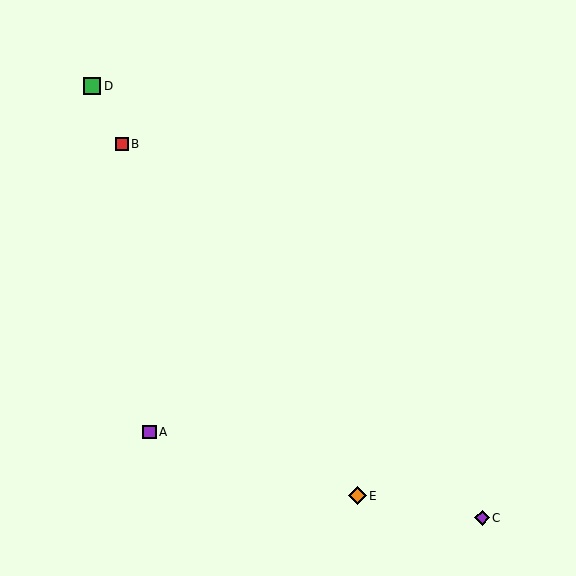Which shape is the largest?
The orange diamond (labeled E) is the largest.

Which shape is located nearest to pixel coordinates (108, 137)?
The red square (labeled B) at (122, 144) is nearest to that location.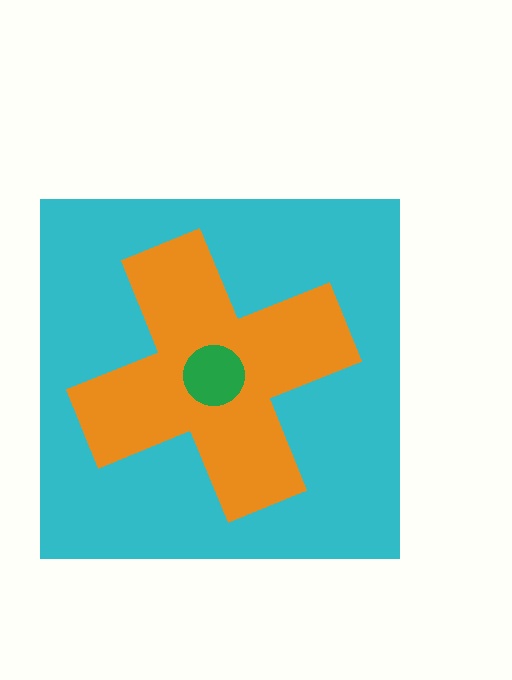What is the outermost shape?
The cyan square.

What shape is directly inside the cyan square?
The orange cross.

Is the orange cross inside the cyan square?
Yes.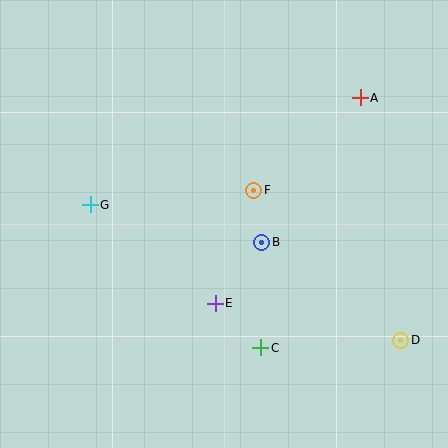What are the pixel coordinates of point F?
Point F is at (254, 190).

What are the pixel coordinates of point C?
Point C is at (261, 348).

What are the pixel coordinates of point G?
Point G is at (90, 205).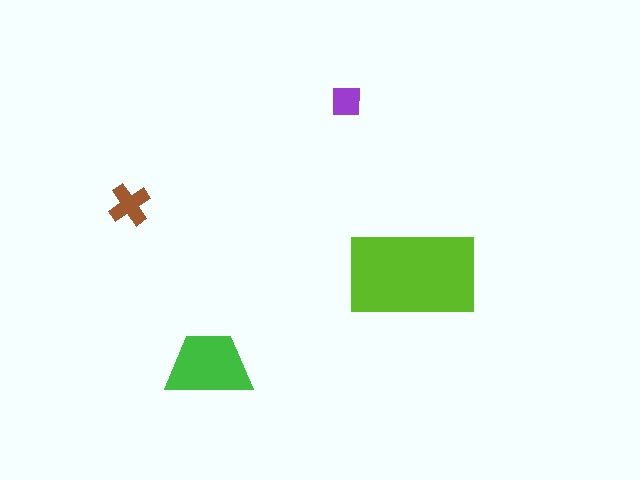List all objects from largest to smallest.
The lime rectangle, the green trapezoid, the brown cross, the purple square.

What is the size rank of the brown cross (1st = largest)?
3rd.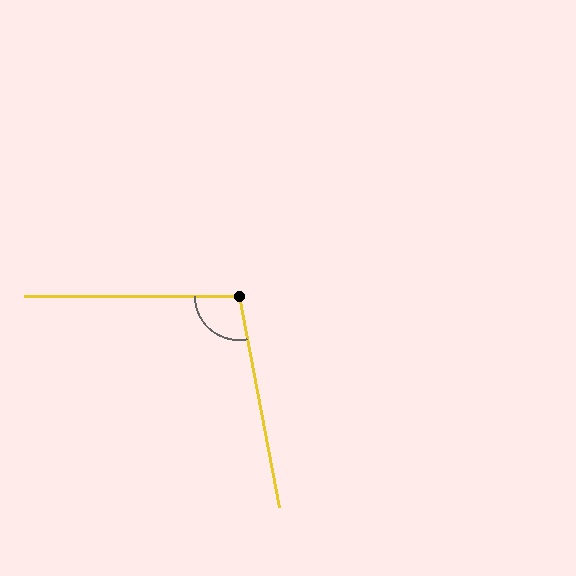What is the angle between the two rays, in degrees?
Approximately 101 degrees.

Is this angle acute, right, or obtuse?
It is obtuse.